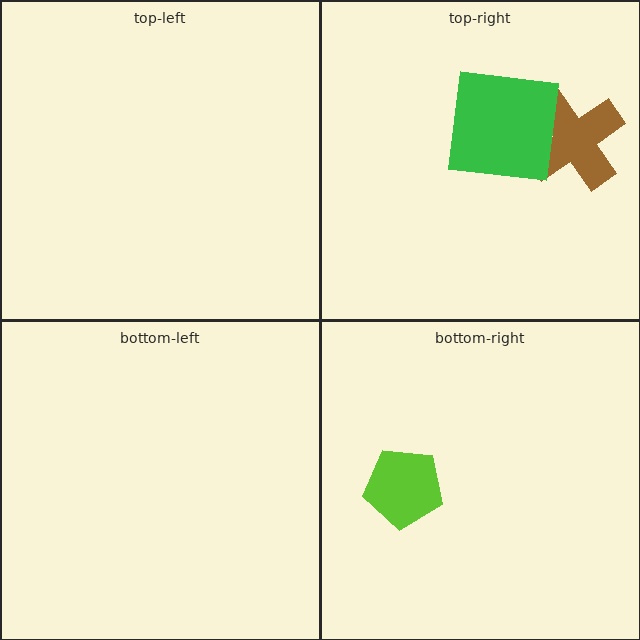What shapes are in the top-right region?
The brown cross, the green square.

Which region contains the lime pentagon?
The bottom-right region.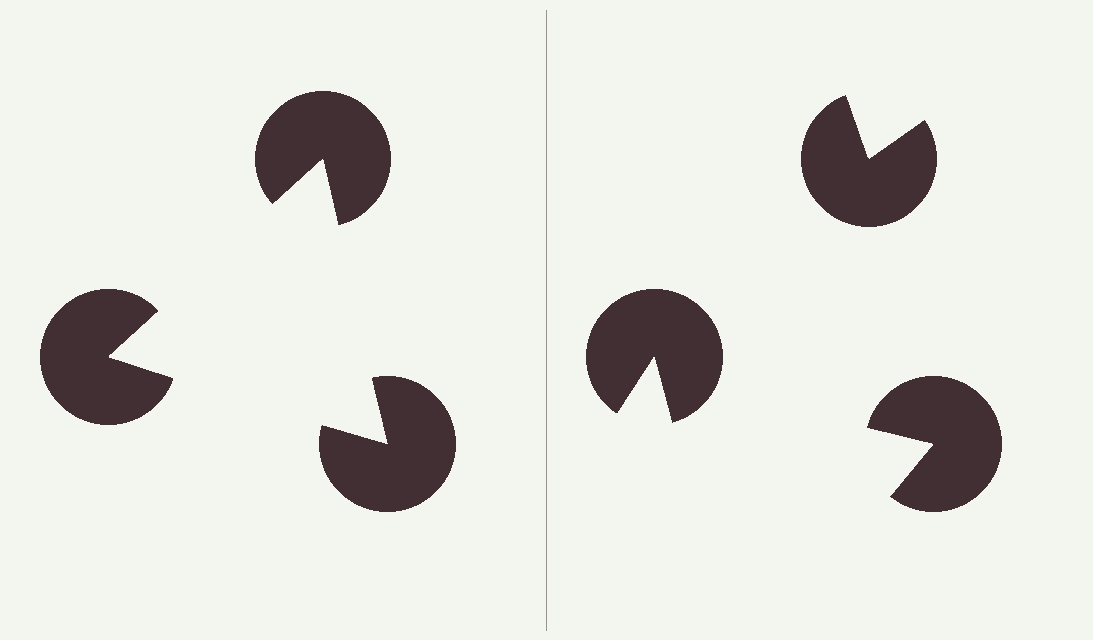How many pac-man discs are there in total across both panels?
6 — 3 on each side.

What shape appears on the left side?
An illusory triangle.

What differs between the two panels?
The pac-man discs are positioned identically on both sides; only the wedge orientations differ. On the left they align to a triangle; on the right they are misaligned.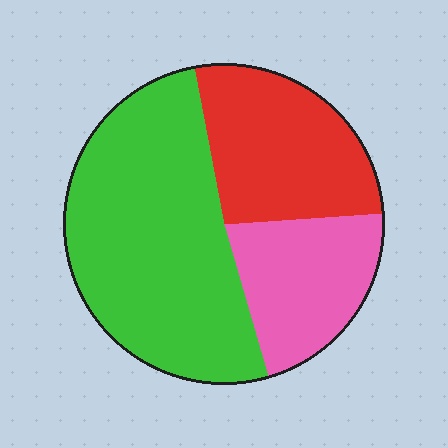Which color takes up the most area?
Green, at roughly 50%.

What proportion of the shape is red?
Red covers around 25% of the shape.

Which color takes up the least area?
Pink, at roughly 20%.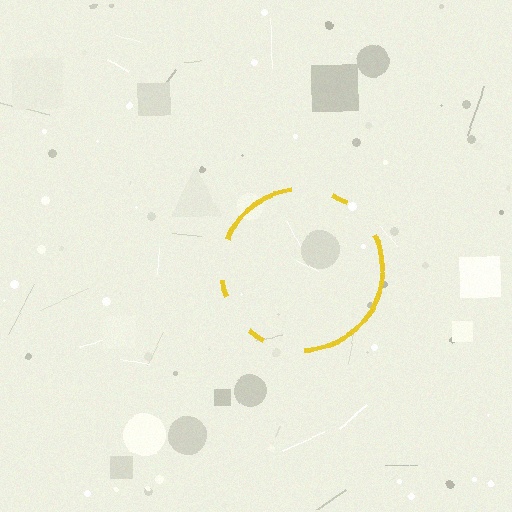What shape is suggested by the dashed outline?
The dashed outline suggests a circle.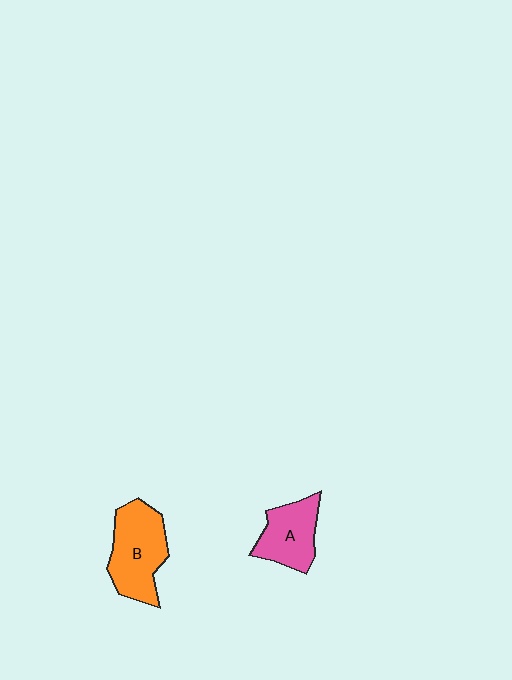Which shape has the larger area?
Shape B (orange).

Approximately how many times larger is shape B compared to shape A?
Approximately 1.3 times.